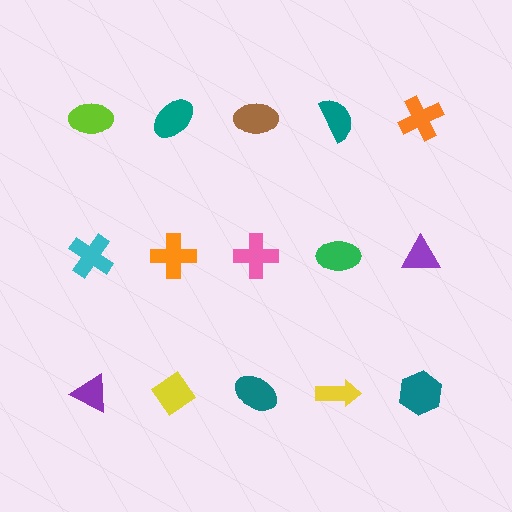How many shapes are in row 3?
5 shapes.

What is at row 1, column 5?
An orange cross.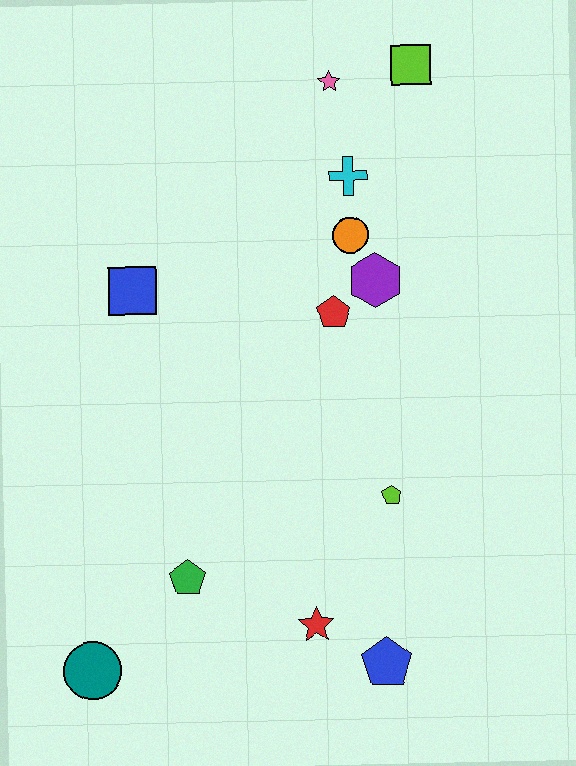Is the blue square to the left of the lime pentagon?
Yes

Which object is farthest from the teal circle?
The lime square is farthest from the teal circle.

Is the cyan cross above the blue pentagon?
Yes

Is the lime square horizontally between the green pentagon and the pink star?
No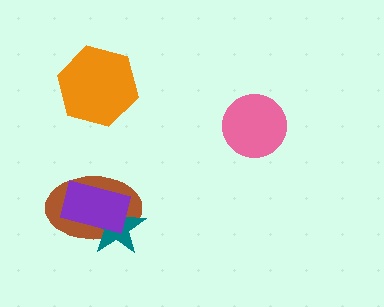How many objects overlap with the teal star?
2 objects overlap with the teal star.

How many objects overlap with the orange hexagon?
0 objects overlap with the orange hexagon.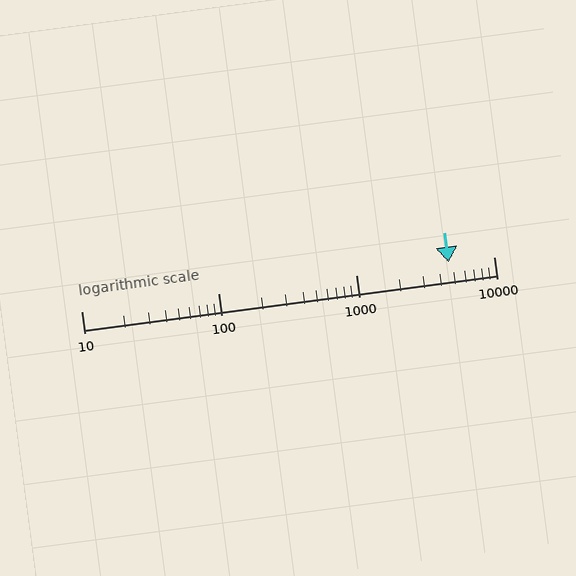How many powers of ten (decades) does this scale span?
The scale spans 3 decades, from 10 to 10000.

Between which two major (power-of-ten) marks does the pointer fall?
The pointer is between 1000 and 10000.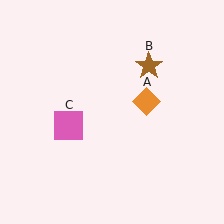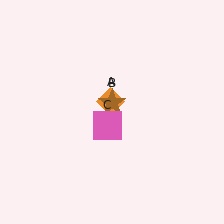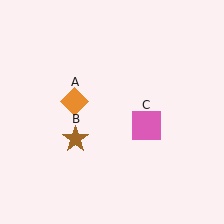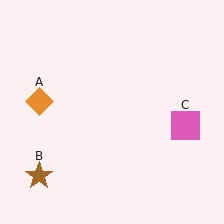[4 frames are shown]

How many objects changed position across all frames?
3 objects changed position: orange diamond (object A), brown star (object B), pink square (object C).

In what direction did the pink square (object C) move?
The pink square (object C) moved right.